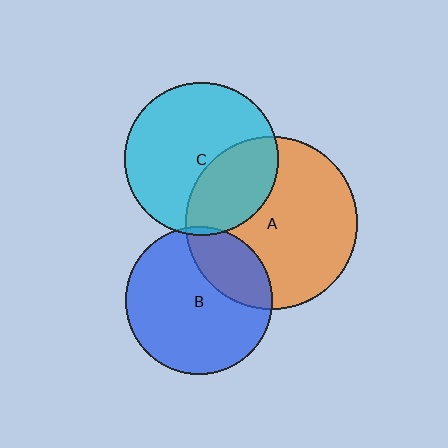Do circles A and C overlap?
Yes.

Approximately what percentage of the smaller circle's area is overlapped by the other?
Approximately 35%.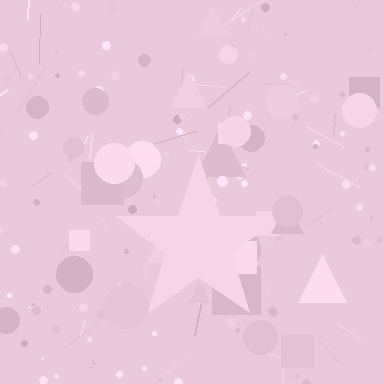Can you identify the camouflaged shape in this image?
The camouflaged shape is a star.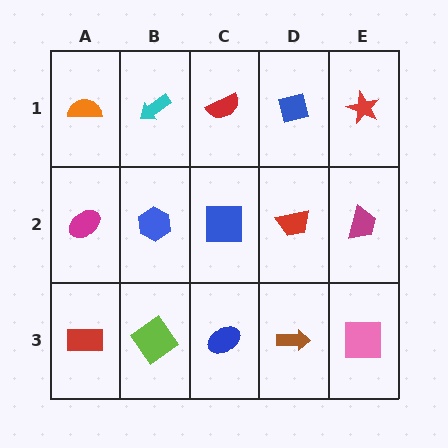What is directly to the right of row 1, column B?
A red semicircle.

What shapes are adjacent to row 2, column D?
A blue square (row 1, column D), a brown arrow (row 3, column D), a blue square (row 2, column C), a magenta trapezoid (row 2, column E).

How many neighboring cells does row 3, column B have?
3.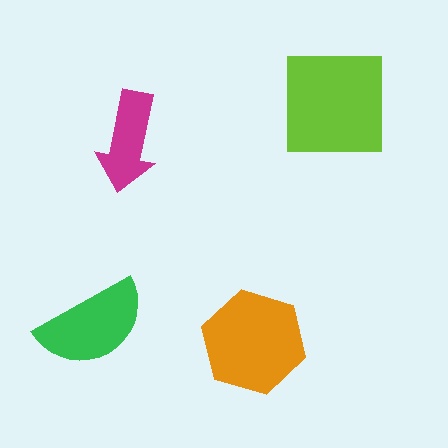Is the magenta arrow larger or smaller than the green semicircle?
Smaller.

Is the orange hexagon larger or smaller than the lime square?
Smaller.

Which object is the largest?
The lime square.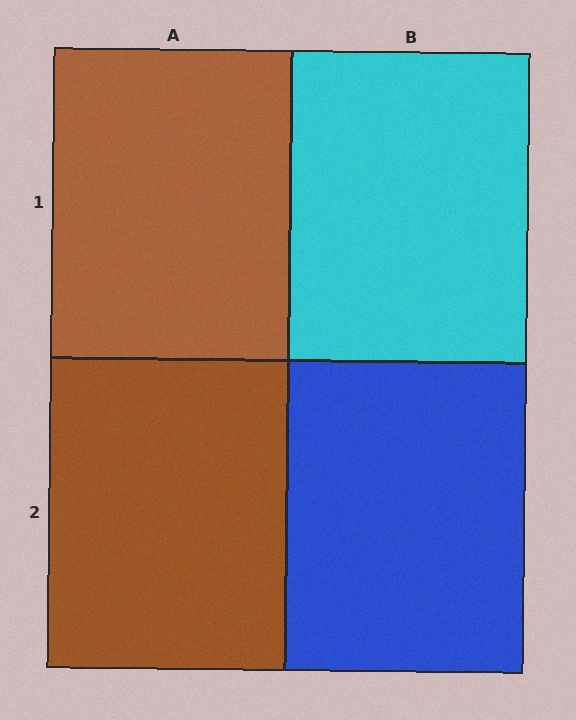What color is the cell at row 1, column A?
Brown.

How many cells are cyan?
1 cell is cyan.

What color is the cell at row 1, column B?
Cyan.